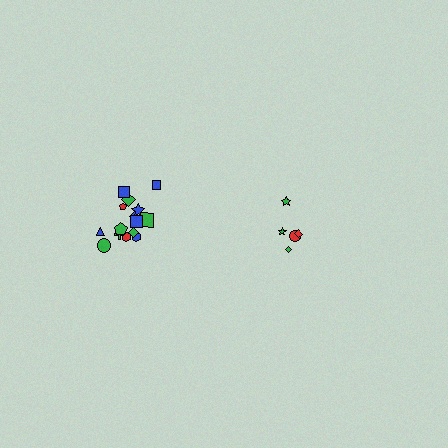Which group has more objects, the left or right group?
The left group.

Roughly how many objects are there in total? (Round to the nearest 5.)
Roughly 20 objects in total.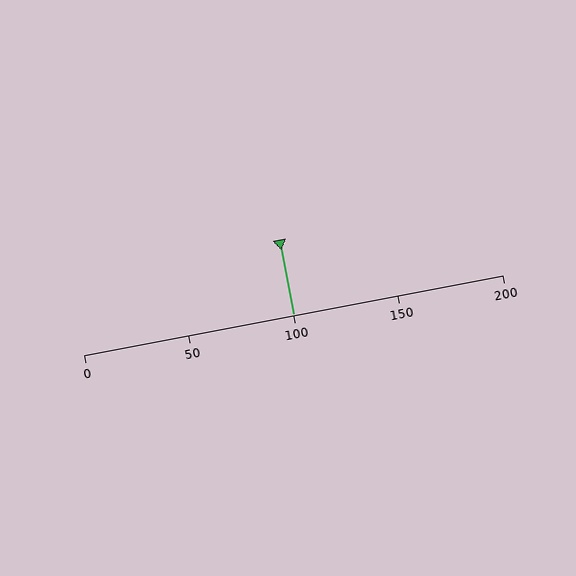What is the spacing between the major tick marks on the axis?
The major ticks are spaced 50 apart.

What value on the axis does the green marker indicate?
The marker indicates approximately 100.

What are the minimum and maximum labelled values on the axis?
The axis runs from 0 to 200.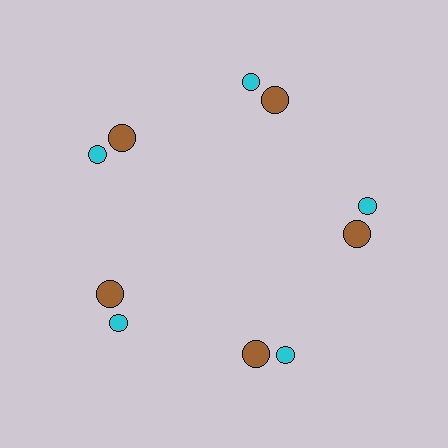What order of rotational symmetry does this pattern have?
This pattern has 5-fold rotational symmetry.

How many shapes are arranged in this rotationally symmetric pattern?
There are 10 shapes, arranged in 5 groups of 2.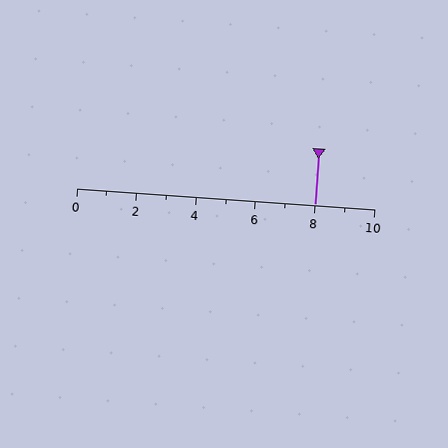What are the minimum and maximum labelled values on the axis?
The axis runs from 0 to 10.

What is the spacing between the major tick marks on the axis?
The major ticks are spaced 2 apart.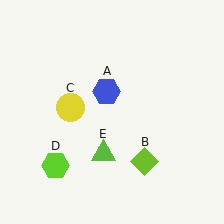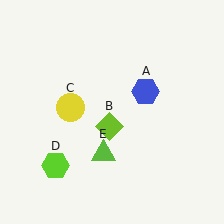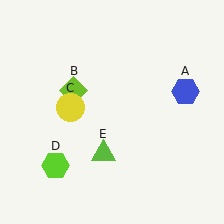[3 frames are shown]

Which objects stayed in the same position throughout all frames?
Yellow circle (object C) and lime hexagon (object D) and lime triangle (object E) remained stationary.